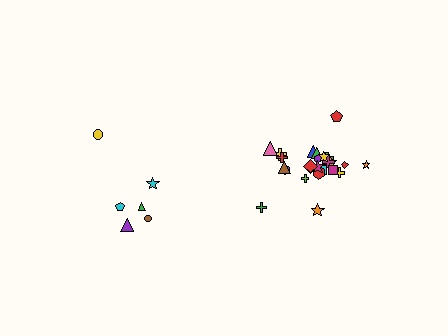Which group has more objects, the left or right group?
The right group.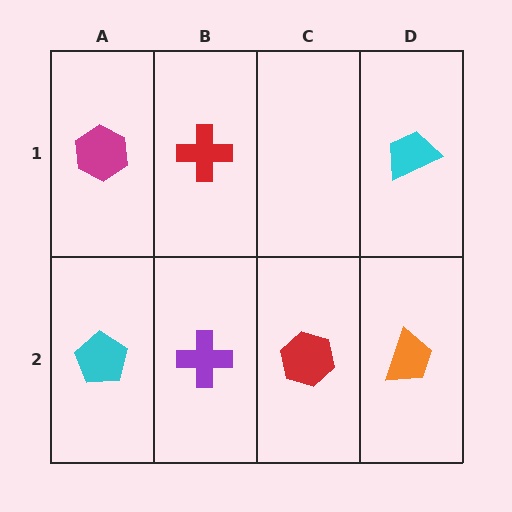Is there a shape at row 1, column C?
No, that cell is empty.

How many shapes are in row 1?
3 shapes.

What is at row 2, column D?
An orange trapezoid.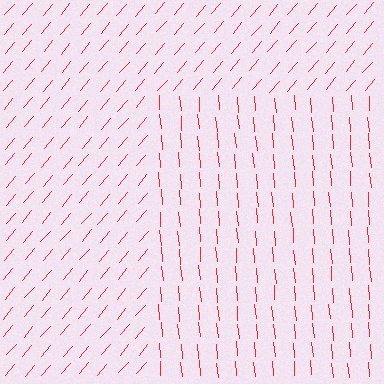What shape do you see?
I see a rectangle.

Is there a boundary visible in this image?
Yes, there is a texture boundary formed by a change in line orientation.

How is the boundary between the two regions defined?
The boundary is defined purely by a change in line orientation (approximately 45 degrees difference). All lines are the same color and thickness.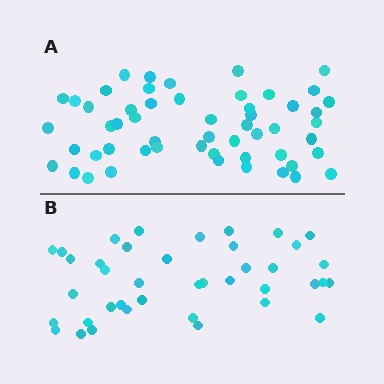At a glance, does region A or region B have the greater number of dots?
Region A (the top region) has more dots.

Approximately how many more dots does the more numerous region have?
Region A has approximately 15 more dots than region B.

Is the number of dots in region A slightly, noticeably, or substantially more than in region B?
Region A has noticeably more, but not dramatically so. The ratio is roughly 1.4 to 1.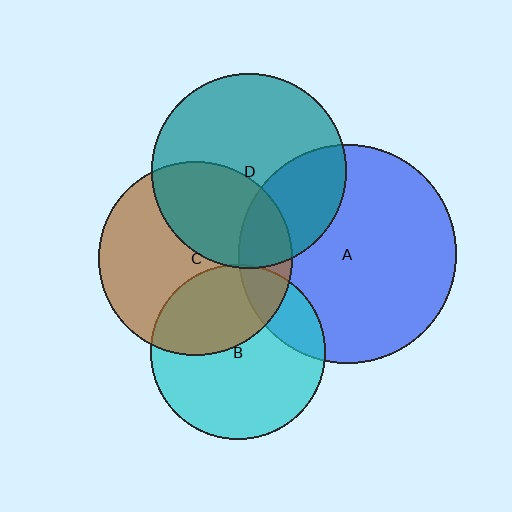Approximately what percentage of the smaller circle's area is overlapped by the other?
Approximately 30%.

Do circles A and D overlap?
Yes.